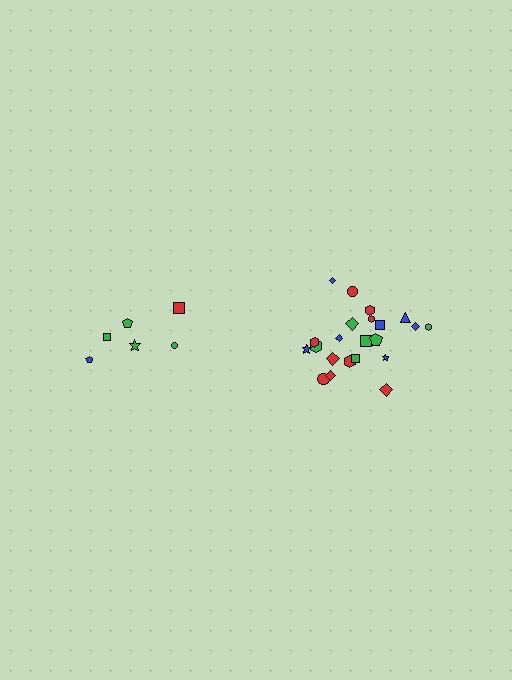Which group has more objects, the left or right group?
The right group.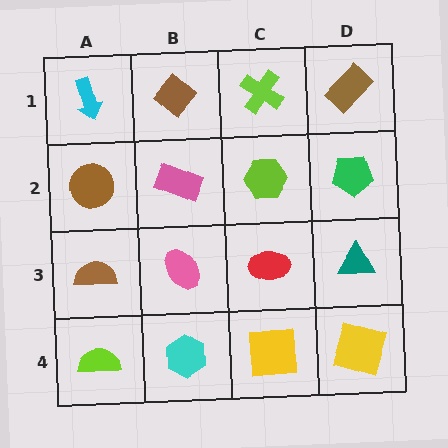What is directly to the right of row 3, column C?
A teal triangle.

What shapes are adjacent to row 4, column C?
A red ellipse (row 3, column C), a cyan hexagon (row 4, column B), a yellow square (row 4, column D).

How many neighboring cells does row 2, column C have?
4.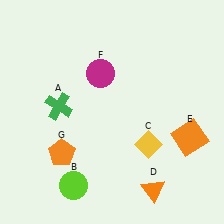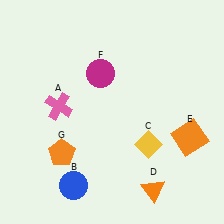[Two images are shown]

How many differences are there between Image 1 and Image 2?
There are 2 differences between the two images.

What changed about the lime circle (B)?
In Image 1, B is lime. In Image 2, it changed to blue.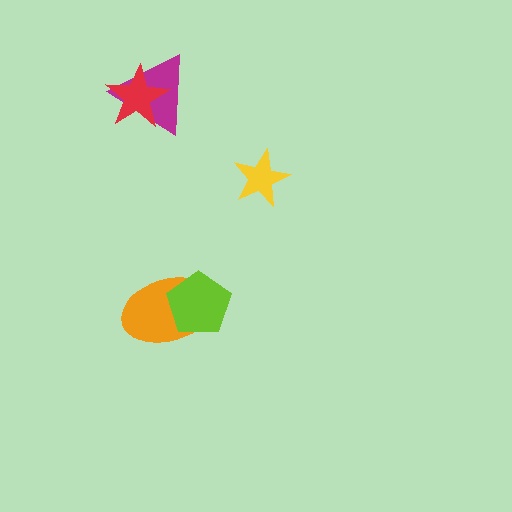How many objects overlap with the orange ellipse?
1 object overlaps with the orange ellipse.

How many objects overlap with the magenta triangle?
1 object overlaps with the magenta triangle.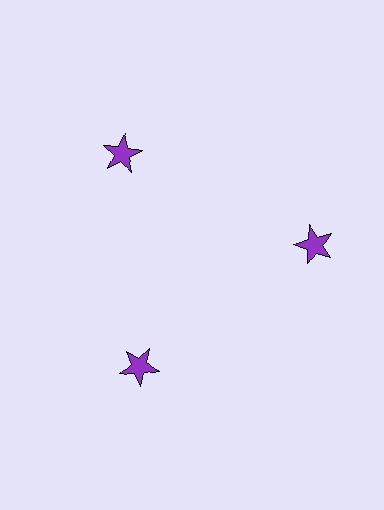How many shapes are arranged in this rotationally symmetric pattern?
There are 3 shapes, arranged in 3 groups of 1.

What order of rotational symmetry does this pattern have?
This pattern has 3-fold rotational symmetry.